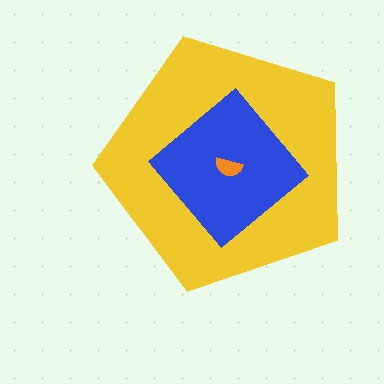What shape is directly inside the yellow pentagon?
The blue diamond.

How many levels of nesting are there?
3.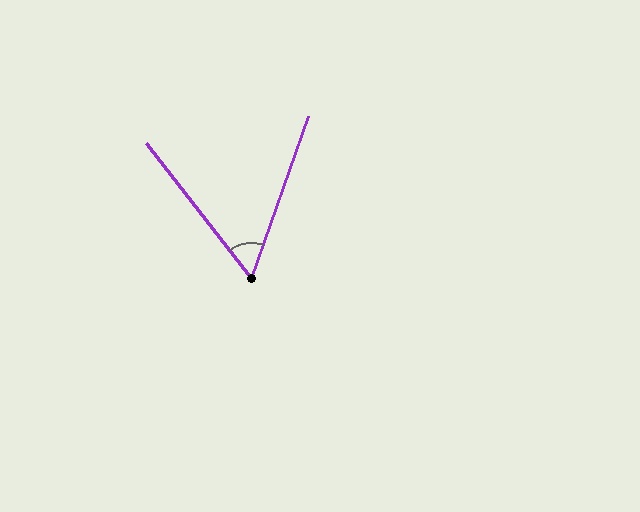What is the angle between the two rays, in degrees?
Approximately 57 degrees.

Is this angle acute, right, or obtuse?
It is acute.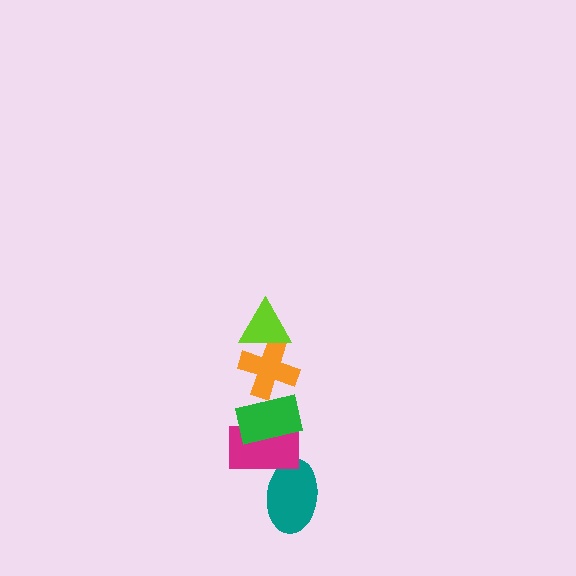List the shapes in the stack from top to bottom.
From top to bottom: the lime triangle, the orange cross, the green rectangle, the magenta rectangle, the teal ellipse.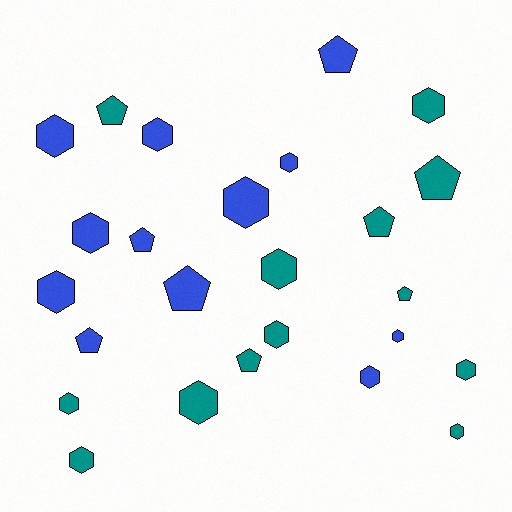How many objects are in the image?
There are 25 objects.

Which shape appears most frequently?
Hexagon, with 16 objects.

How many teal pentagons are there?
There are 5 teal pentagons.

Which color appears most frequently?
Teal, with 13 objects.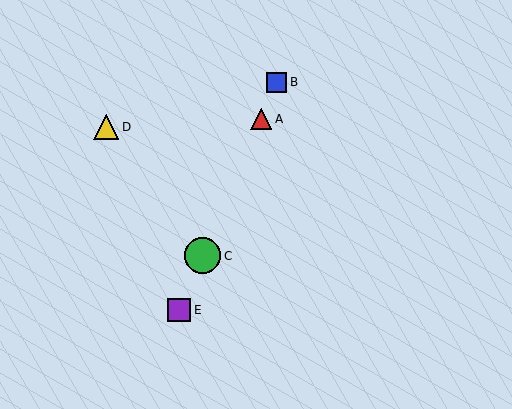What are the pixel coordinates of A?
Object A is at (261, 119).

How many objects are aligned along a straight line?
4 objects (A, B, C, E) are aligned along a straight line.